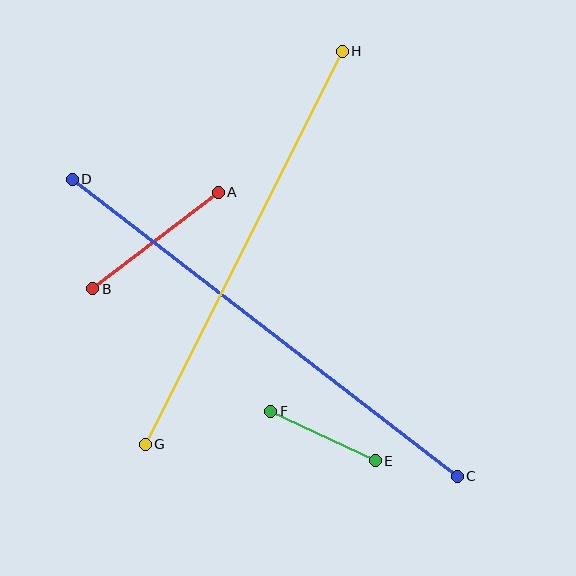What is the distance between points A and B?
The distance is approximately 158 pixels.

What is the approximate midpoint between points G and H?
The midpoint is at approximately (244, 248) pixels.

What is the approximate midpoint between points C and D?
The midpoint is at approximately (265, 328) pixels.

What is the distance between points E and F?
The distance is approximately 116 pixels.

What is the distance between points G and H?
The distance is approximately 440 pixels.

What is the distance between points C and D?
The distance is approximately 486 pixels.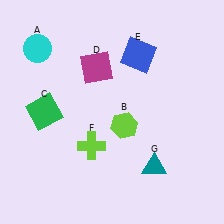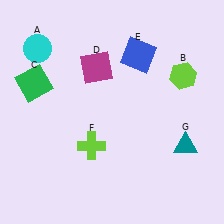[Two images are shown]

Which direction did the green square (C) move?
The green square (C) moved up.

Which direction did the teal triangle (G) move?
The teal triangle (G) moved right.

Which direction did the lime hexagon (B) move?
The lime hexagon (B) moved right.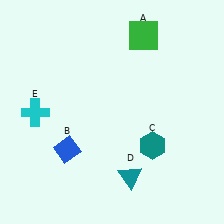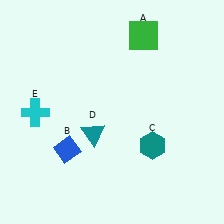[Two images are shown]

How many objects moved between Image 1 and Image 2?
1 object moved between the two images.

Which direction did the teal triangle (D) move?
The teal triangle (D) moved up.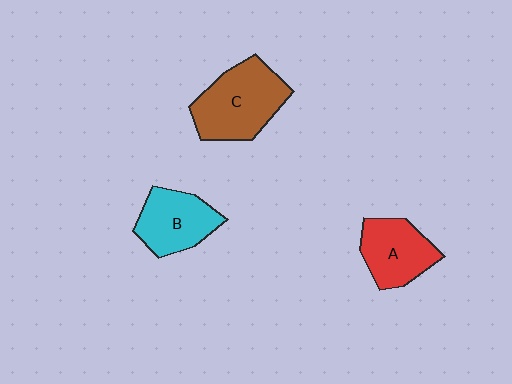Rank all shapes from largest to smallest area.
From largest to smallest: C (brown), A (red), B (cyan).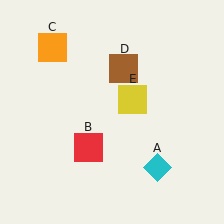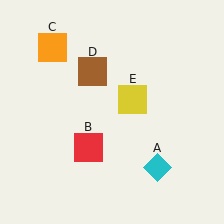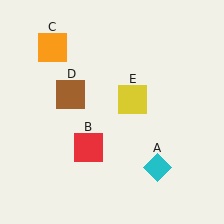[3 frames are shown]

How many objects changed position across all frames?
1 object changed position: brown square (object D).